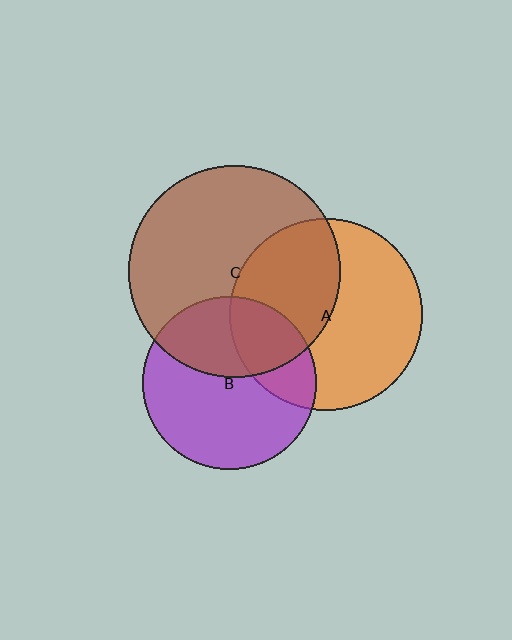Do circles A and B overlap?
Yes.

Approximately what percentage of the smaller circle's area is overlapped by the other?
Approximately 25%.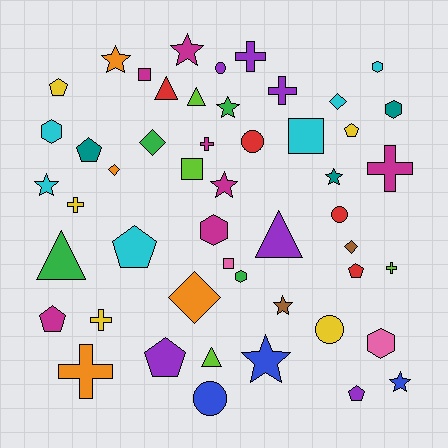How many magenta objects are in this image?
There are 7 magenta objects.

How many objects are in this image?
There are 50 objects.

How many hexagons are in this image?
There are 6 hexagons.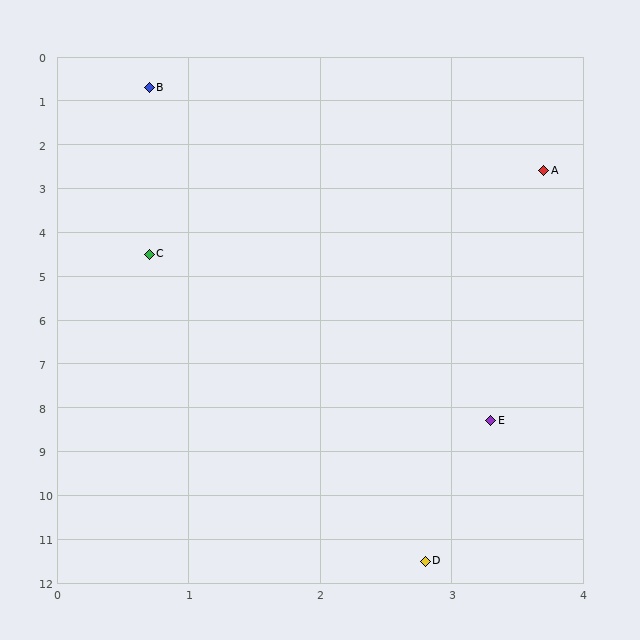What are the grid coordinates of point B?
Point B is at approximately (0.7, 0.7).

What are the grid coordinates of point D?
Point D is at approximately (2.8, 11.5).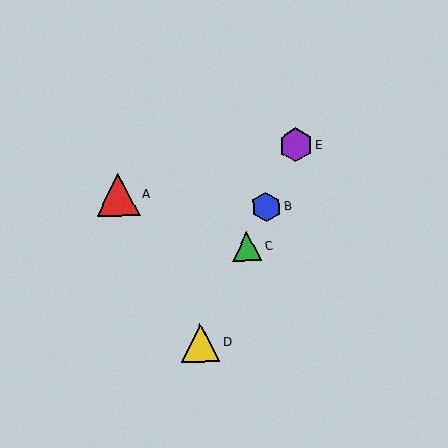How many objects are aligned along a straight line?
4 objects (B, C, D, E) are aligned along a straight line.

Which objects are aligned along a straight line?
Objects B, C, D, E are aligned along a straight line.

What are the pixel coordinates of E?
Object E is at (296, 145).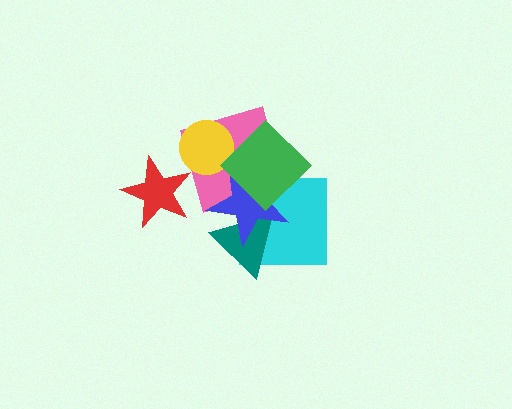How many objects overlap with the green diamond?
4 objects overlap with the green diamond.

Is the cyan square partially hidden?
Yes, it is partially covered by another shape.